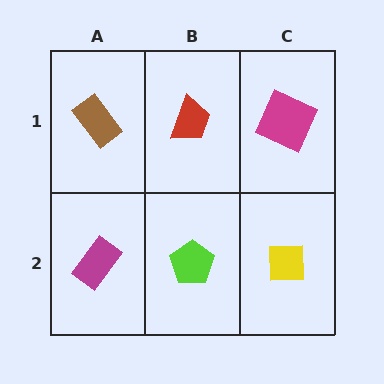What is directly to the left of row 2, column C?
A lime pentagon.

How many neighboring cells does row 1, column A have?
2.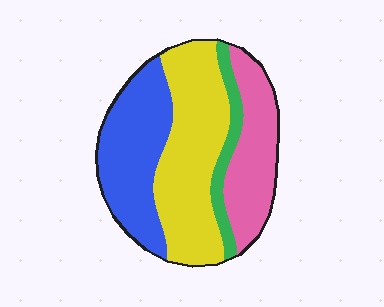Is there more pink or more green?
Pink.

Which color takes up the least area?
Green, at roughly 10%.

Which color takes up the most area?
Yellow, at roughly 40%.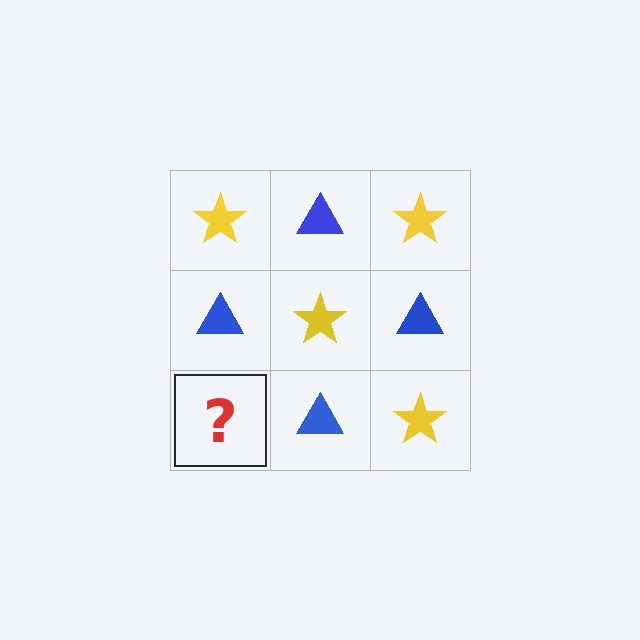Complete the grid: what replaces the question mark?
The question mark should be replaced with a yellow star.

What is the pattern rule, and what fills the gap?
The rule is that it alternates yellow star and blue triangle in a checkerboard pattern. The gap should be filled with a yellow star.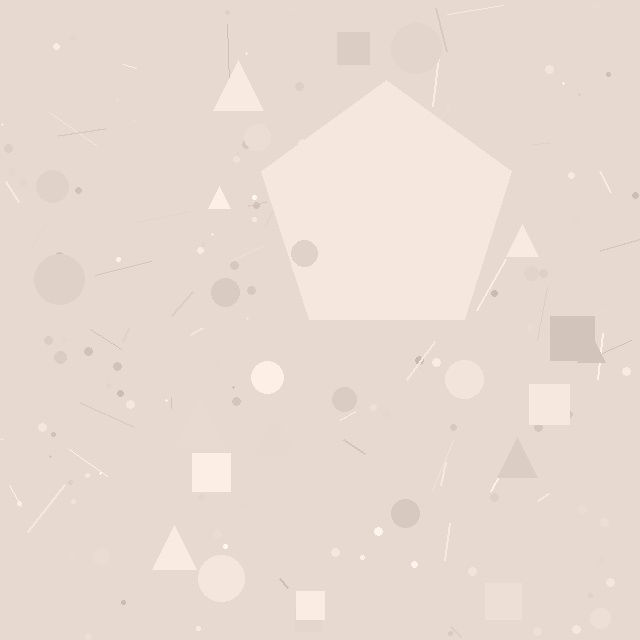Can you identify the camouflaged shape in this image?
The camouflaged shape is a pentagon.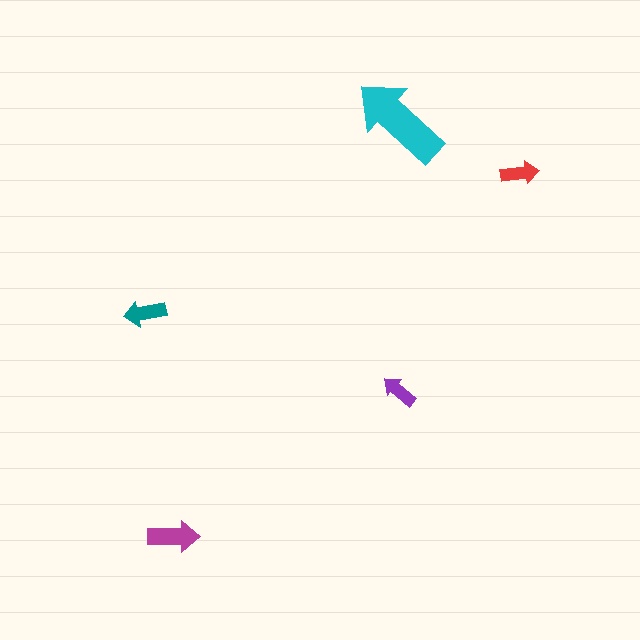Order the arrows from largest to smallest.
the cyan one, the magenta one, the teal one, the red one, the purple one.